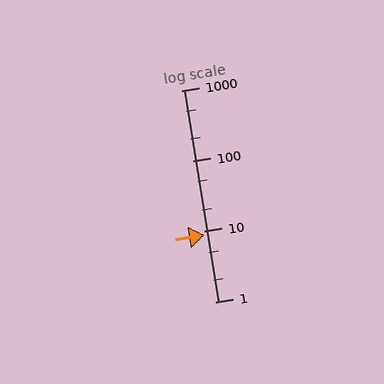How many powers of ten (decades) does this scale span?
The scale spans 3 decades, from 1 to 1000.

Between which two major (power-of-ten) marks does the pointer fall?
The pointer is between 1 and 10.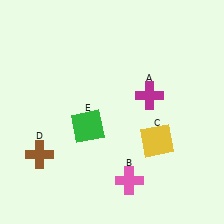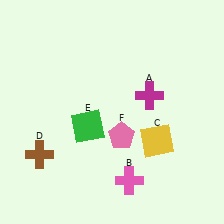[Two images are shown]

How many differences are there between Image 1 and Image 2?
There is 1 difference between the two images.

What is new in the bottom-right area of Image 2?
A pink pentagon (F) was added in the bottom-right area of Image 2.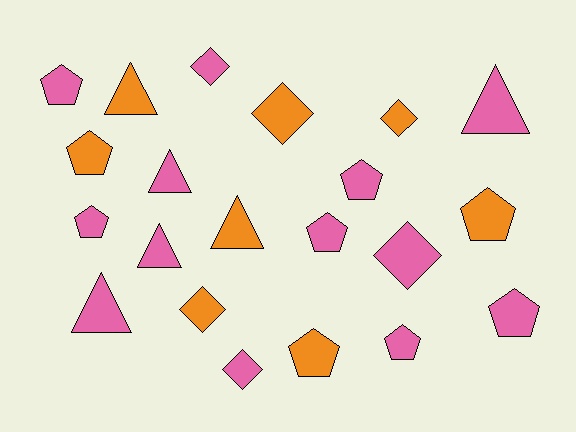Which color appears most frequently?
Pink, with 13 objects.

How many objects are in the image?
There are 21 objects.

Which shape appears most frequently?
Pentagon, with 9 objects.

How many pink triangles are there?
There are 4 pink triangles.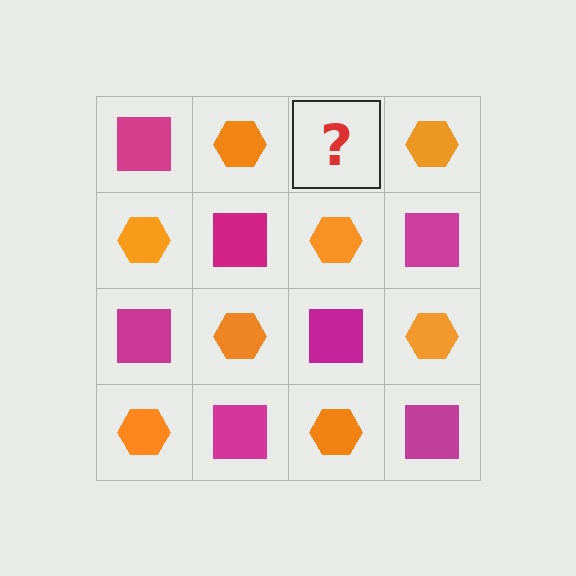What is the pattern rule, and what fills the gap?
The rule is that it alternates magenta square and orange hexagon in a checkerboard pattern. The gap should be filled with a magenta square.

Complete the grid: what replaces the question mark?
The question mark should be replaced with a magenta square.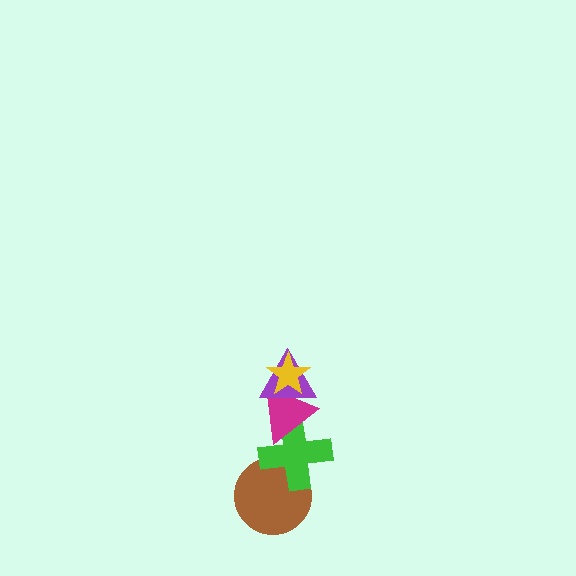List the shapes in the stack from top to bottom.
From top to bottom: the yellow star, the purple triangle, the magenta triangle, the green cross, the brown circle.